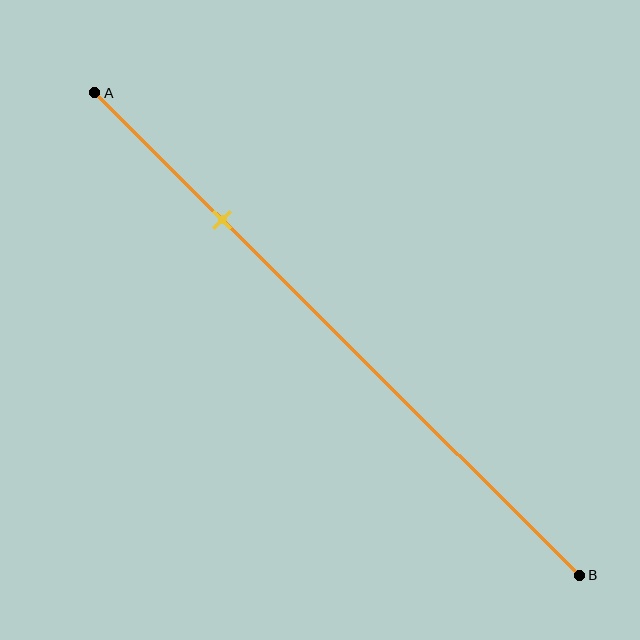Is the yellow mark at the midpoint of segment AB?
No, the mark is at about 25% from A, not at the 50% midpoint.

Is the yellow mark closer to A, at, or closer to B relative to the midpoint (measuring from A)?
The yellow mark is closer to point A than the midpoint of segment AB.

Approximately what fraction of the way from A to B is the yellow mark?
The yellow mark is approximately 25% of the way from A to B.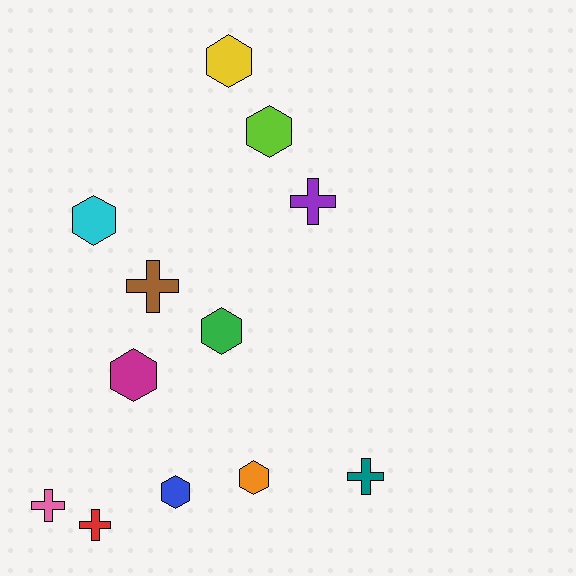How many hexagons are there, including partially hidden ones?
There are 7 hexagons.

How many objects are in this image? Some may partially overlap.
There are 12 objects.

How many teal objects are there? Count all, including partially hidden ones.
There is 1 teal object.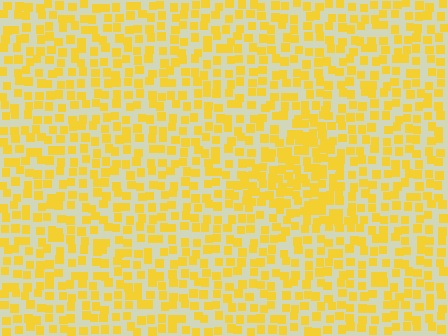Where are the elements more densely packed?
The elements are more densely packed inside the triangle boundary.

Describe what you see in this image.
The image contains small yellow elements arranged at two different densities. A triangle-shaped region is visible where the elements are more densely packed than the surrounding area.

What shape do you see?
I see a triangle.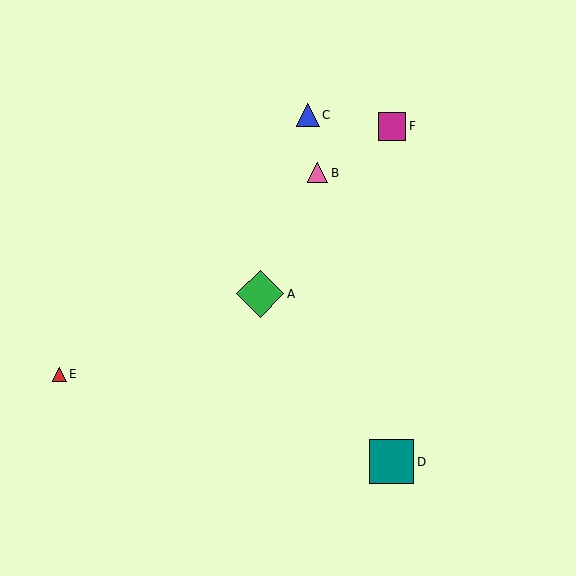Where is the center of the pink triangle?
The center of the pink triangle is at (318, 173).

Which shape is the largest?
The green diamond (labeled A) is the largest.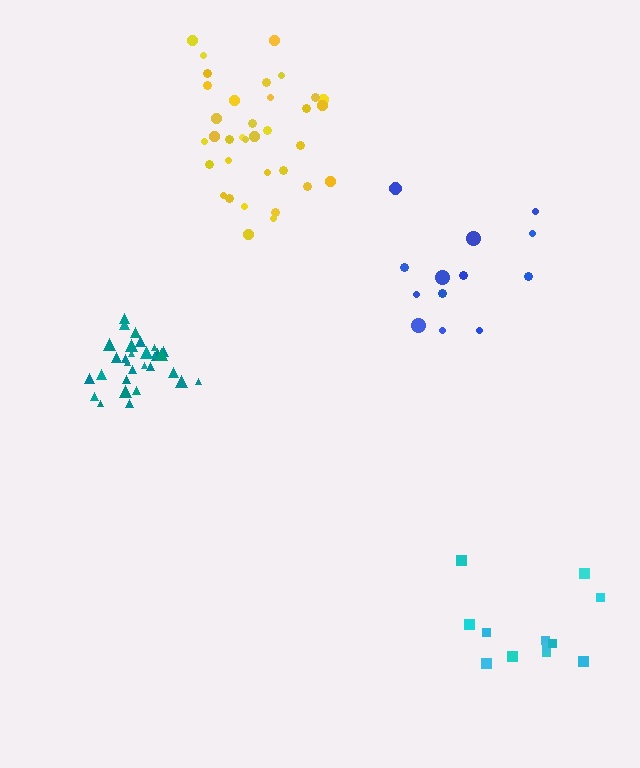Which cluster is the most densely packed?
Teal.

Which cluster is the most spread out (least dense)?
Cyan.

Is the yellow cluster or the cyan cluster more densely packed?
Yellow.